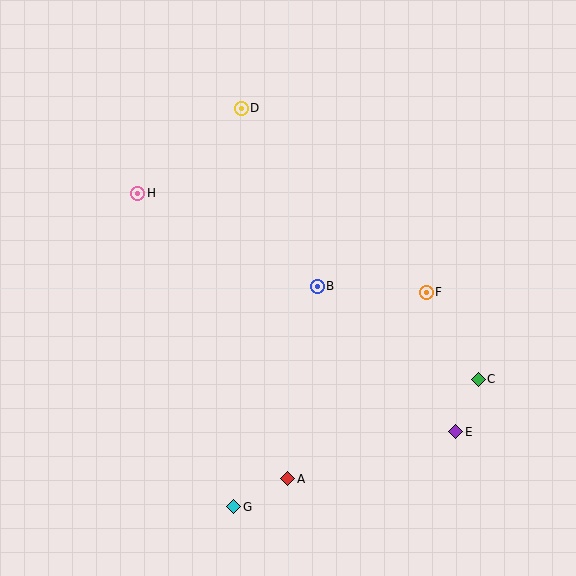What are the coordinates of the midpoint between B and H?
The midpoint between B and H is at (227, 240).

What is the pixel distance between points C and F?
The distance between C and F is 101 pixels.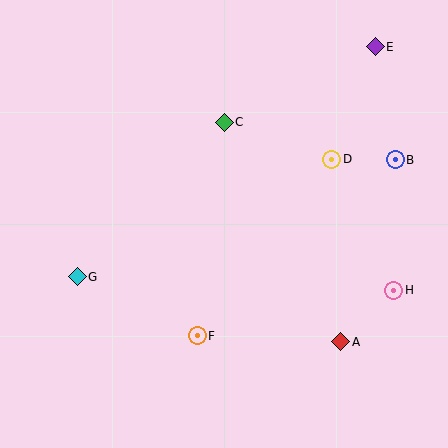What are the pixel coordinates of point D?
Point D is at (332, 159).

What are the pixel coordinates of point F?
Point F is at (197, 336).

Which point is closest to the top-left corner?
Point C is closest to the top-left corner.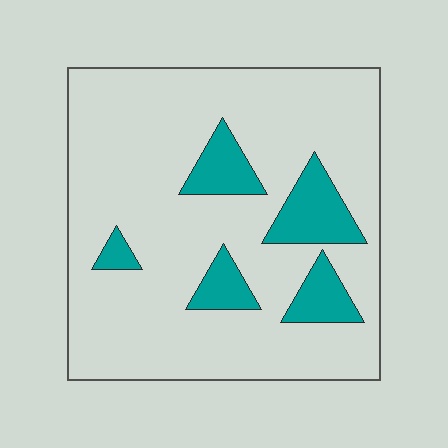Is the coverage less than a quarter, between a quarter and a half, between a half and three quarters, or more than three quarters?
Less than a quarter.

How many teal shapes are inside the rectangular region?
5.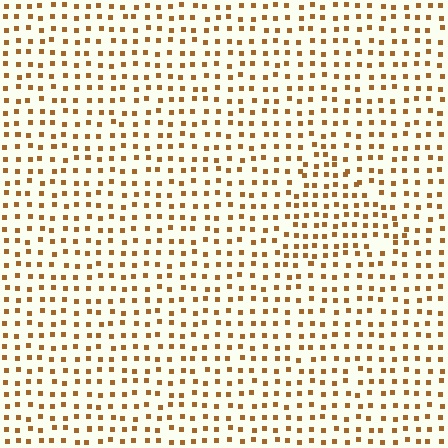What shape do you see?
I see a triangle.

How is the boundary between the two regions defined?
The boundary is defined by a change in element density (approximately 1.4x ratio). All elements are the same color, size, and shape.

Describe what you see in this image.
The image contains small brown elements arranged at two different densities. A triangle-shaped region is visible where the elements are more densely packed than the surrounding area.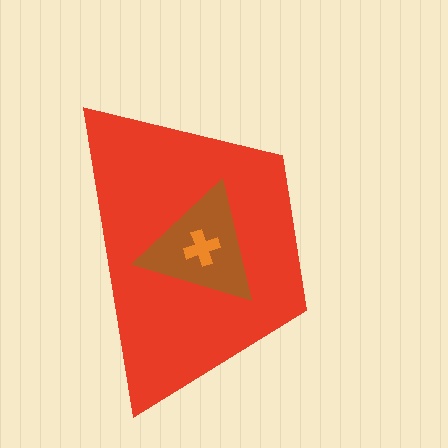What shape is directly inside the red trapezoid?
The brown triangle.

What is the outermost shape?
The red trapezoid.